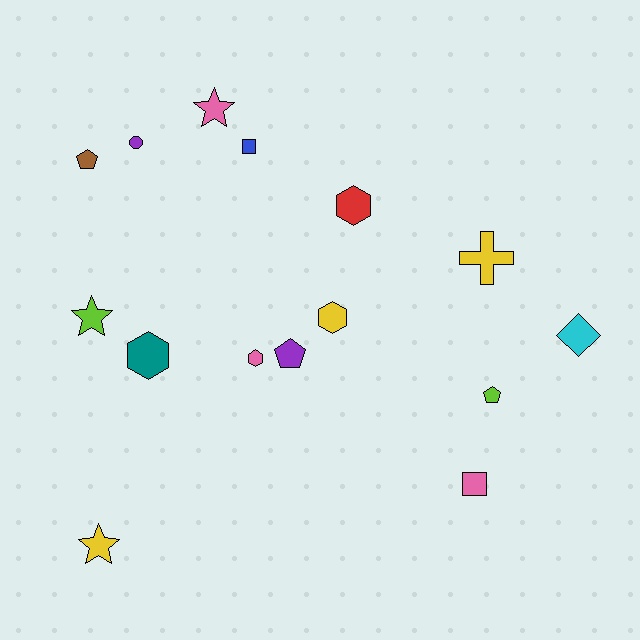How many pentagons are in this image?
There are 3 pentagons.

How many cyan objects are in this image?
There is 1 cyan object.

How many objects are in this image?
There are 15 objects.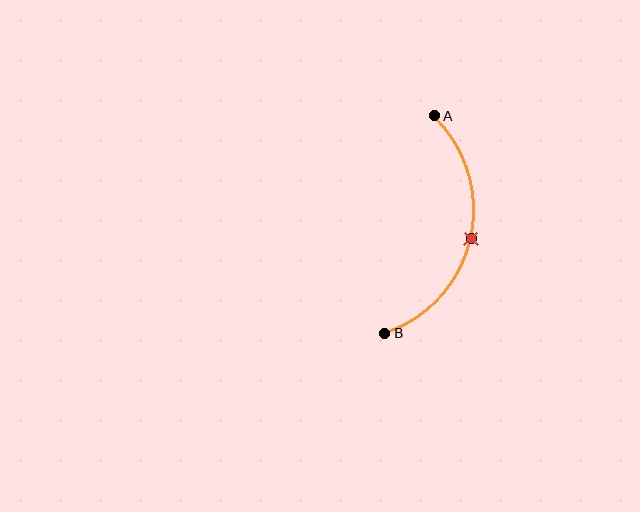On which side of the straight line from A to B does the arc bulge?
The arc bulges to the right of the straight line connecting A and B.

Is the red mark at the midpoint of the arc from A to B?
Yes. The red mark lies on the arc at equal arc-length from both A and B — it is the arc midpoint.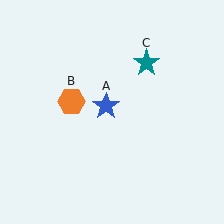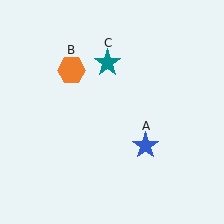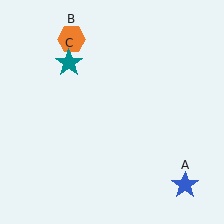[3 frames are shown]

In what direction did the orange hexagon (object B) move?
The orange hexagon (object B) moved up.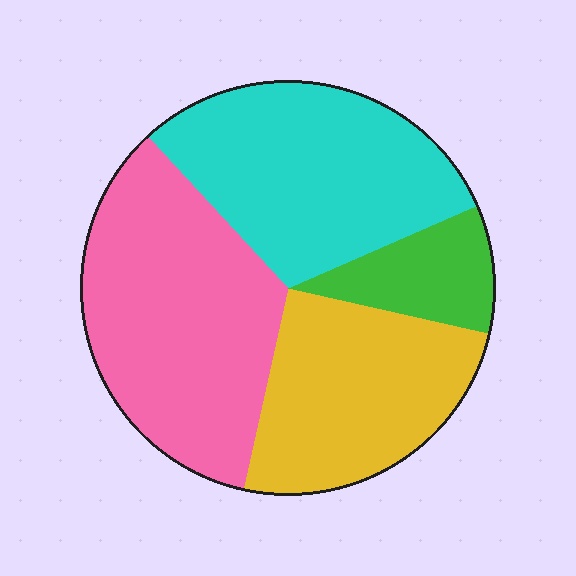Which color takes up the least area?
Green, at roughly 10%.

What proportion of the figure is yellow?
Yellow takes up less than a quarter of the figure.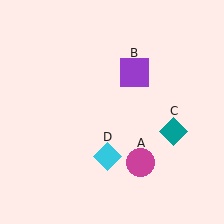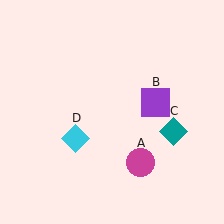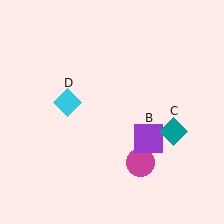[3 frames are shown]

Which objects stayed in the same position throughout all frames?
Magenta circle (object A) and teal diamond (object C) remained stationary.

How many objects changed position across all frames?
2 objects changed position: purple square (object B), cyan diamond (object D).